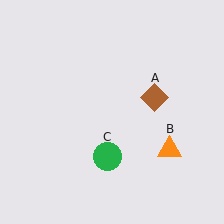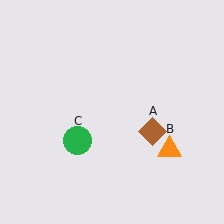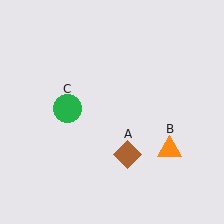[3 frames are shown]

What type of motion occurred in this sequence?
The brown diamond (object A), green circle (object C) rotated clockwise around the center of the scene.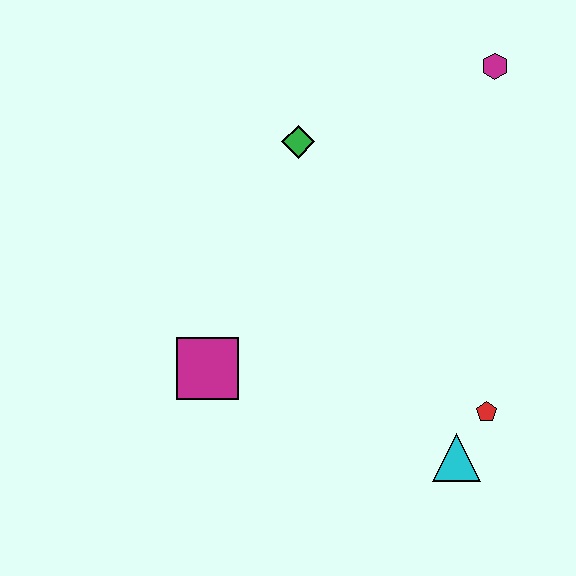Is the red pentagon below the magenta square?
Yes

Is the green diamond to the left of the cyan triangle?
Yes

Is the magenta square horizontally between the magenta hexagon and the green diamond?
No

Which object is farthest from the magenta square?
The magenta hexagon is farthest from the magenta square.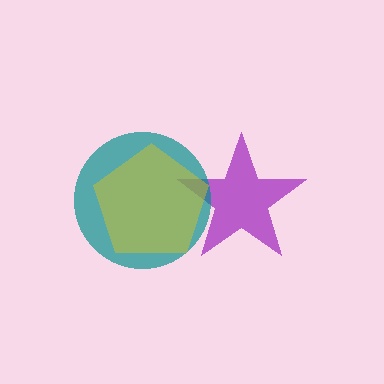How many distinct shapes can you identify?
There are 3 distinct shapes: a purple star, a teal circle, a yellow pentagon.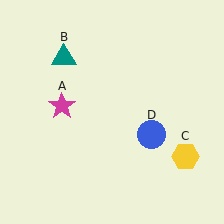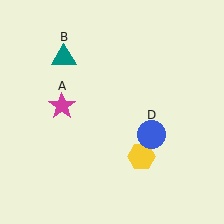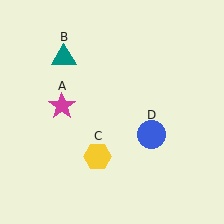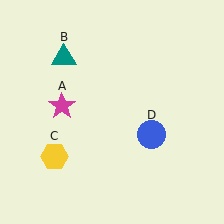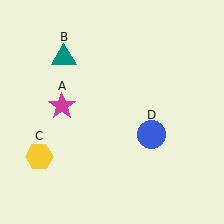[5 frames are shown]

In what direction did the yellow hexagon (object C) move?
The yellow hexagon (object C) moved left.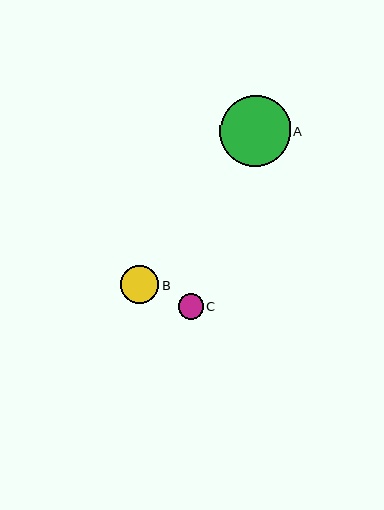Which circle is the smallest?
Circle C is the smallest with a size of approximately 25 pixels.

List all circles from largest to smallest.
From largest to smallest: A, B, C.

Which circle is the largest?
Circle A is the largest with a size of approximately 70 pixels.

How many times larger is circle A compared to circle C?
Circle A is approximately 2.8 times the size of circle C.